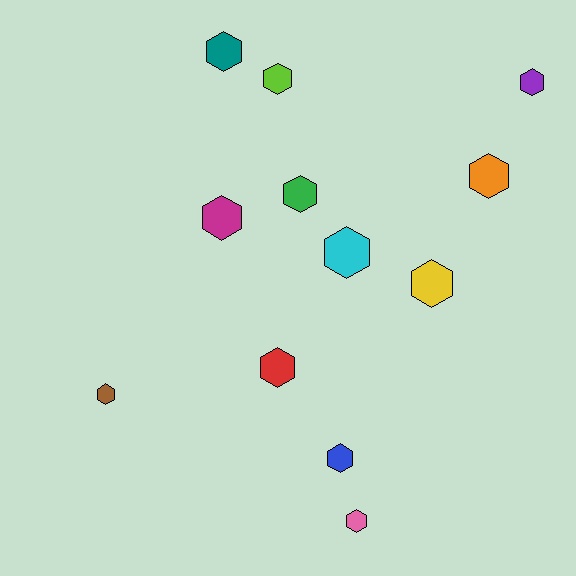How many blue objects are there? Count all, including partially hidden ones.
There is 1 blue object.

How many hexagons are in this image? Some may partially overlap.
There are 12 hexagons.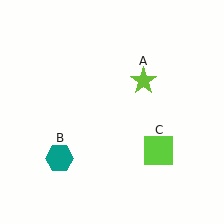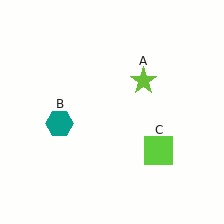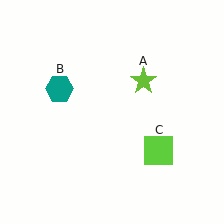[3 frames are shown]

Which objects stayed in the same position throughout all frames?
Lime star (object A) and lime square (object C) remained stationary.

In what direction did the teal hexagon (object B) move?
The teal hexagon (object B) moved up.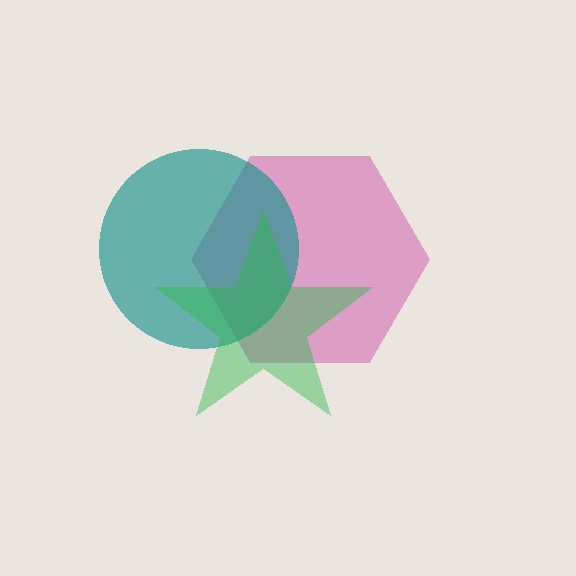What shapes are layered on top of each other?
The layered shapes are: a magenta hexagon, a teal circle, a green star.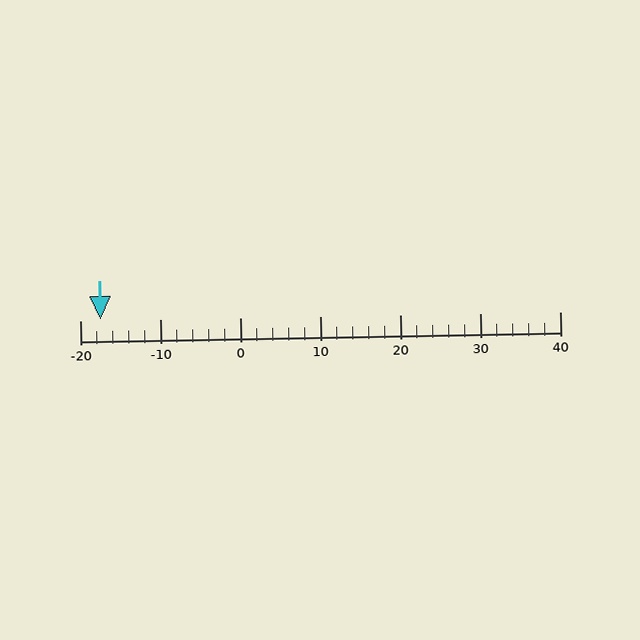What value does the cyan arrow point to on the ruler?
The cyan arrow points to approximately -17.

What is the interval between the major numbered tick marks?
The major tick marks are spaced 10 units apart.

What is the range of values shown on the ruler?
The ruler shows values from -20 to 40.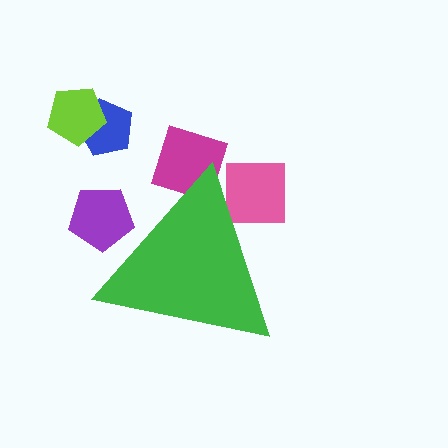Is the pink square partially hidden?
Yes, the pink square is partially hidden behind the green triangle.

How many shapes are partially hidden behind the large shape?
3 shapes are partially hidden.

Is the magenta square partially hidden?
Yes, the magenta square is partially hidden behind the green triangle.